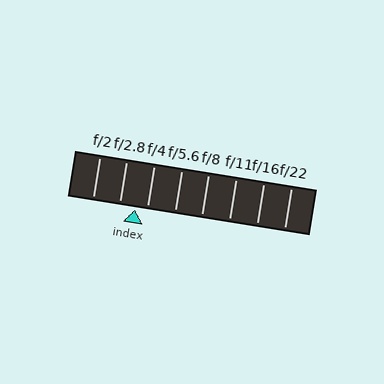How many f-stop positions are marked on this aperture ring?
There are 8 f-stop positions marked.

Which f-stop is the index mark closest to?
The index mark is closest to f/4.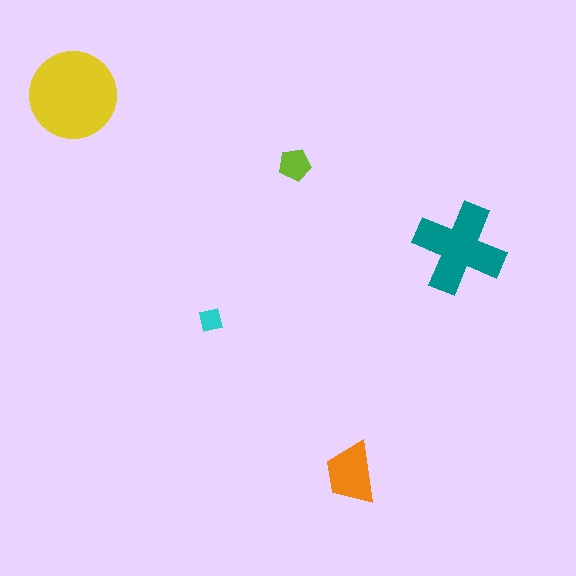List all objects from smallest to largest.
The cyan square, the lime pentagon, the orange trapezoid, the teal cross, the yellow circle.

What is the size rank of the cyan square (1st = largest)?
5th.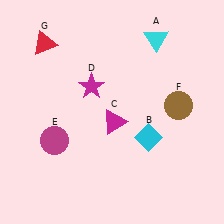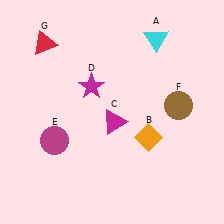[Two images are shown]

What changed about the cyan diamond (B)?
In Image 1, B is cyan. In Image 2, it changed to orange.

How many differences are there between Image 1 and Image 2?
There is 1 difference between the two images.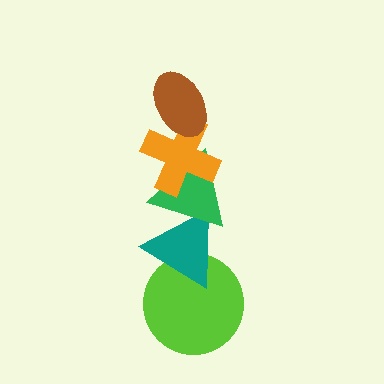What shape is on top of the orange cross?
The brown ellipse is on top of the orange cross.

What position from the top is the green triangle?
The green triangle is 3rd from the top.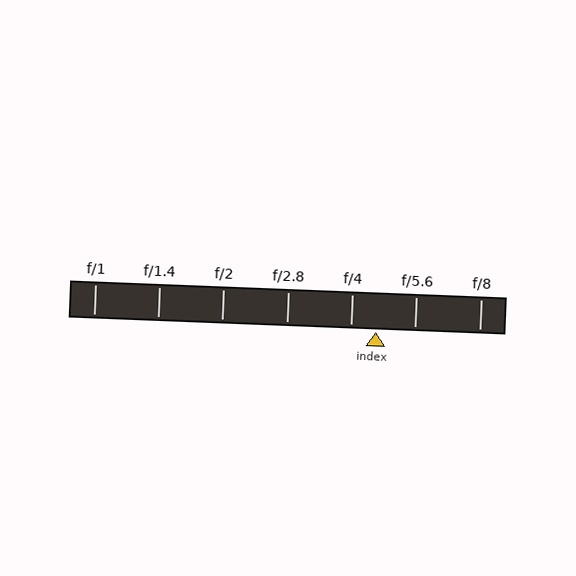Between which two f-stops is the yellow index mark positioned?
The index mark is between f/4 and f/5.6.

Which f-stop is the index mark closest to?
The index mark is closest to f/4.